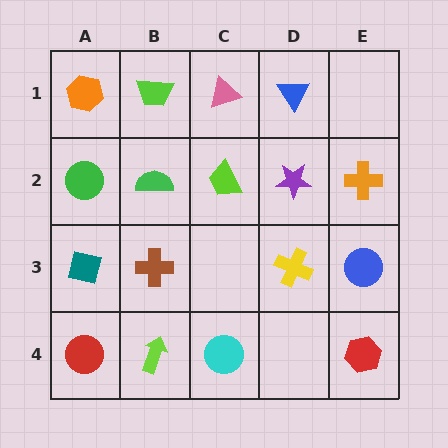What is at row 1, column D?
A blue triangle.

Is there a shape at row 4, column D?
No, that cell is empty.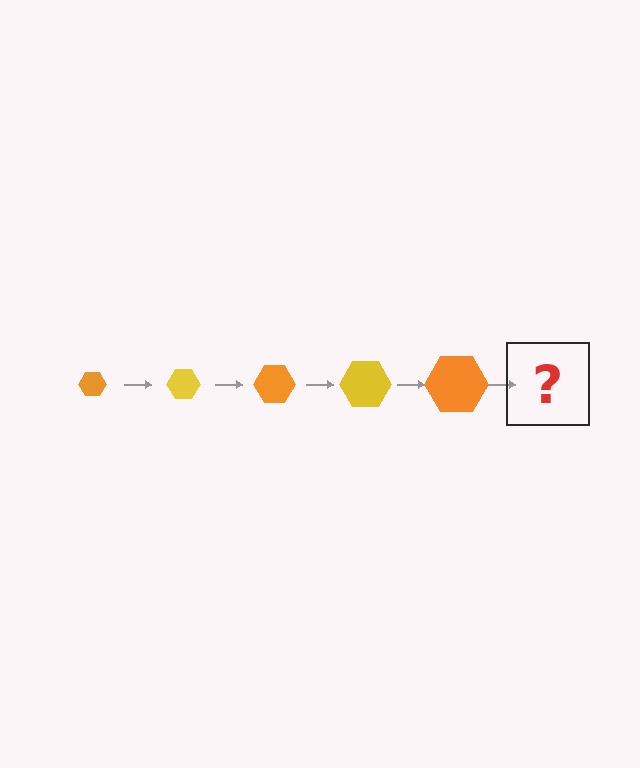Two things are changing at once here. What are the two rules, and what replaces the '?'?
The two rules are that the hexagon grows larger each step and the color cycles through orange and yellow. The '?' should be a yellow hexagon, larger than the previous one.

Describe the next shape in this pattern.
It should be a yellow hexagon, larger than the previous one.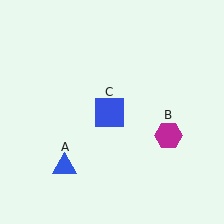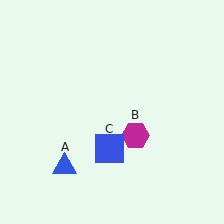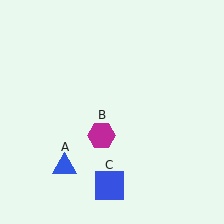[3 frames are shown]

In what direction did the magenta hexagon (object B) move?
The magenta hexagon (object B) moved left.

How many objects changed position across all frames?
2 objects changed position: magenta hexagon (object B), blue square (object C).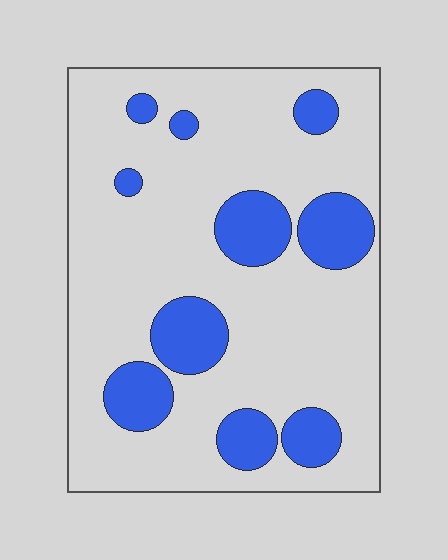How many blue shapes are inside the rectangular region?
10.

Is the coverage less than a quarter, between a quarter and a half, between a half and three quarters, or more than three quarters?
Less than a quarter.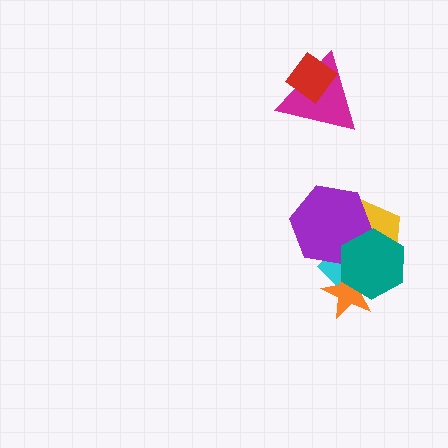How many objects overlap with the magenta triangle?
1 object overlaps with the magenta triangle.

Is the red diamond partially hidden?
No, no other shape covers it.